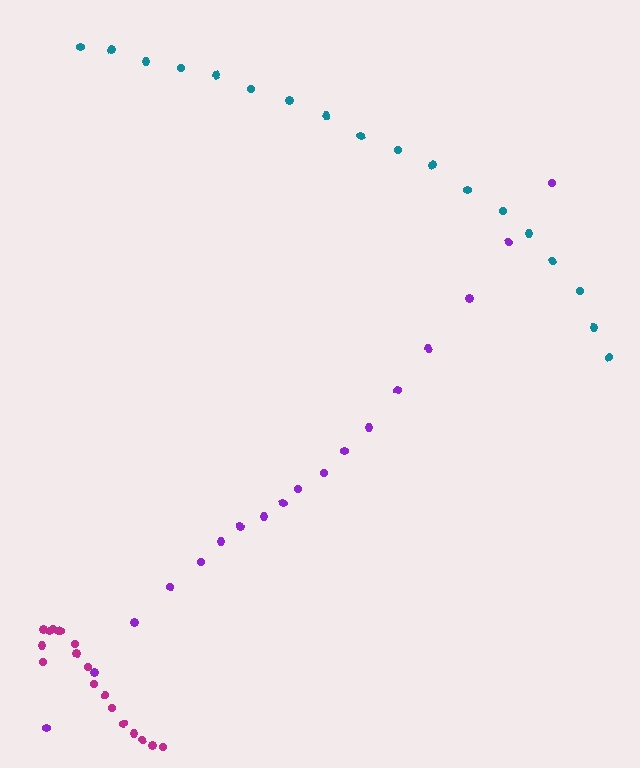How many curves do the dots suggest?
There are 3 distinct paths.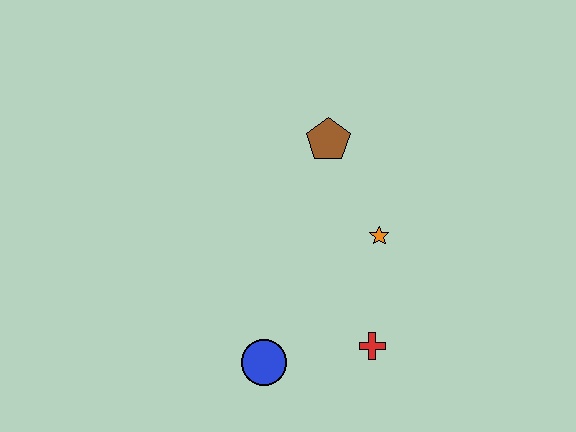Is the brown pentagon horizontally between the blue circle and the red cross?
Yes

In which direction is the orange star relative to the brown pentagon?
The orange star is below the brown pentagon.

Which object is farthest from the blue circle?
The brown pentagon is farthest from the blue circle.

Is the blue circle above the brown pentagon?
No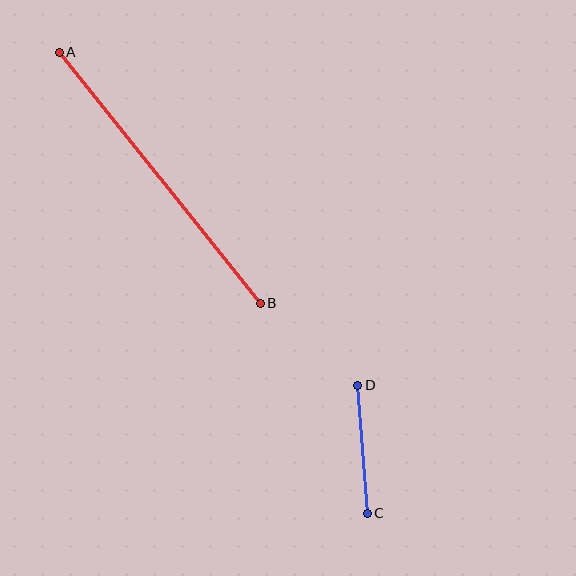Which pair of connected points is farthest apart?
Points A and B are farthest apart.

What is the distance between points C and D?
The distance is approximately 128 pixels.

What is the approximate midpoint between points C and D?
The midpoint is at approximately (363, 449) pixels.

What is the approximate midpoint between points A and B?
The midpoint is at approximately (160, 178) pixels.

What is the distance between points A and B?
The distance is approximately 322 pixels.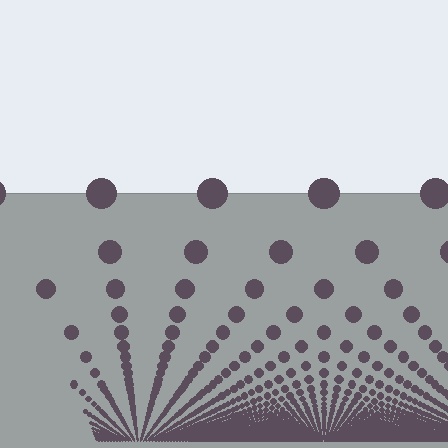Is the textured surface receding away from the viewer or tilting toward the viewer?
The surface appears to tilt toward the viewer. Texture elements get larger and sparser toward the top.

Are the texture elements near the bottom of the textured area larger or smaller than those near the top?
Smaller. The gradient is inverted — elements near the bottom are smaller and denser.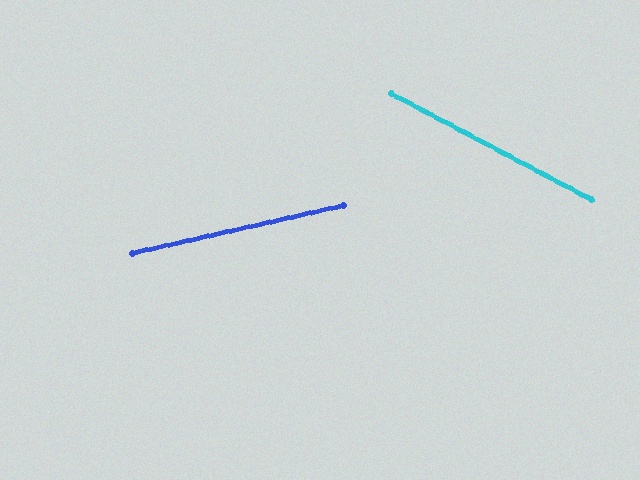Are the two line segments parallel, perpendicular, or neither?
Neither parallel nor perpendicular — they differ by about 41°.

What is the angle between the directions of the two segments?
Approximately 41 degrees.